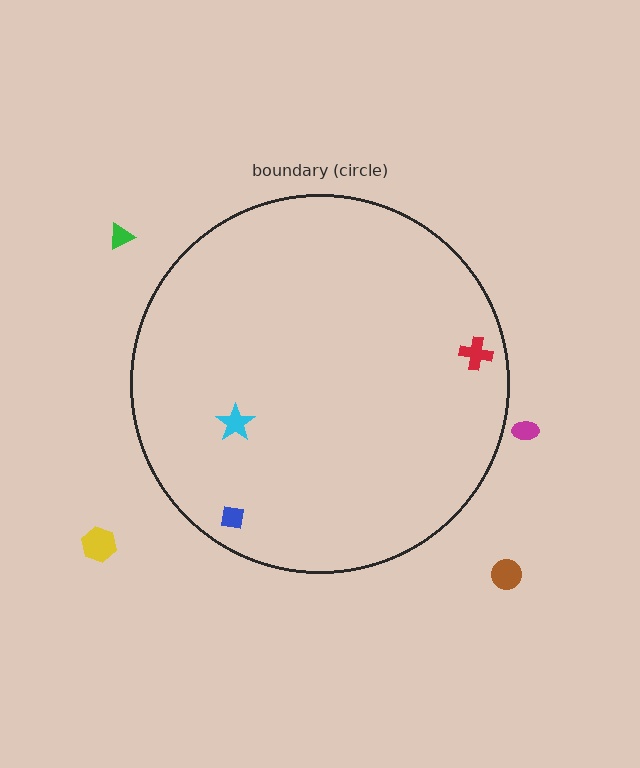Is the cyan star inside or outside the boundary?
Inside.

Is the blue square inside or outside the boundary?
Inside.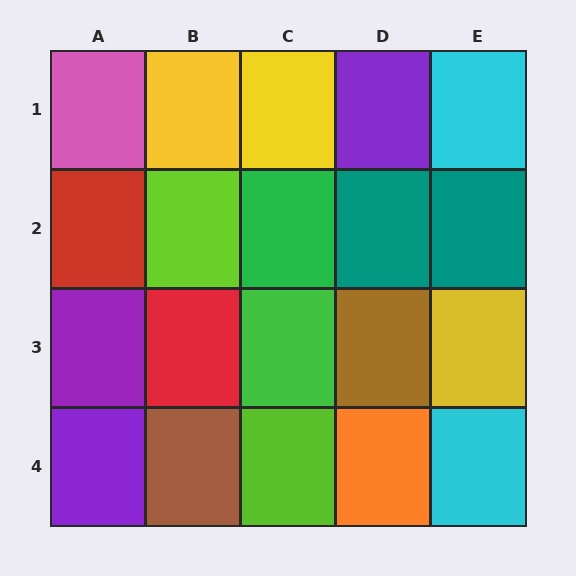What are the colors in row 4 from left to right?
Purple, brown, lime, orange, cyan.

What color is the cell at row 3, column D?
Brown.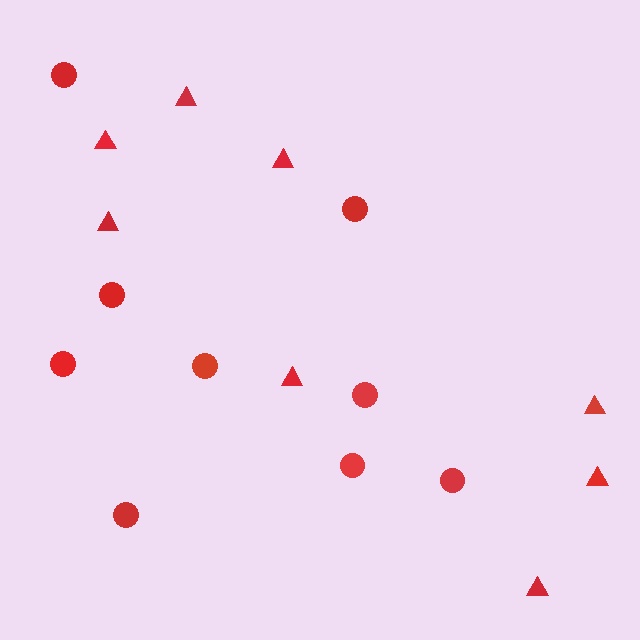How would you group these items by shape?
There are 2 groups: one group of triangles (8) and one group of circles (9).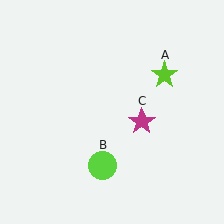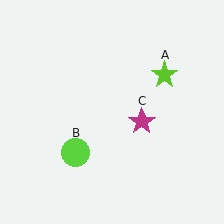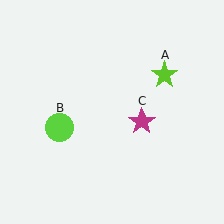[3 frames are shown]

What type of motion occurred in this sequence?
The lime circle (object B) rotated clockwise around the center of the scene.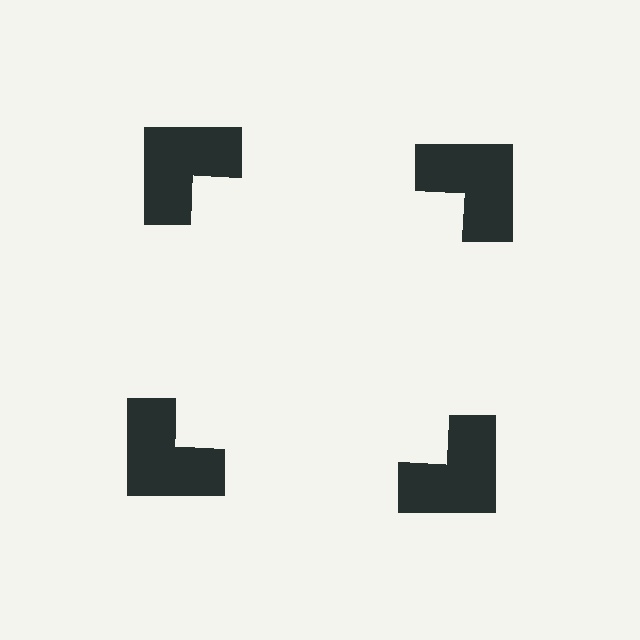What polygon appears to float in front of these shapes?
An illusory square — its edges are inferred from the aligned wedge cuts in the notched squares, not physically drawn.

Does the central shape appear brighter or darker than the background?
It typically appears slightly brighter than the background, even though no actual brightness change is drawn.